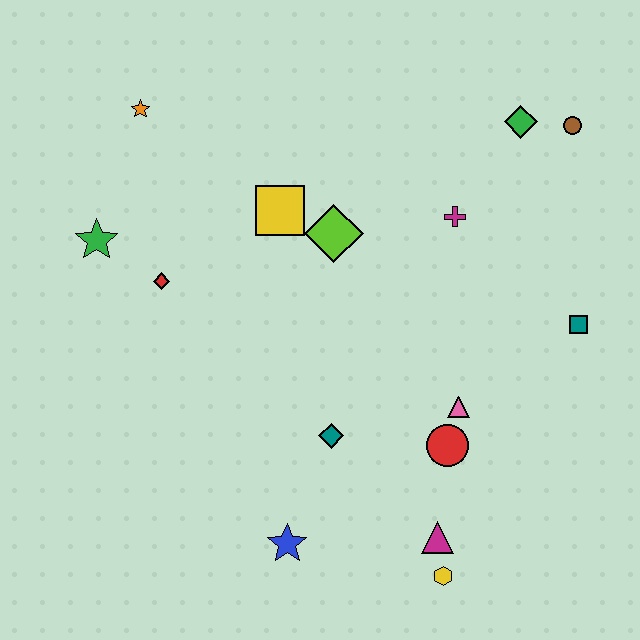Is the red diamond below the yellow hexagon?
No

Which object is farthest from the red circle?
The orange star is farthest from the red circle.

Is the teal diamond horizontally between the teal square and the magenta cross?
No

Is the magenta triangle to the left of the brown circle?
Yes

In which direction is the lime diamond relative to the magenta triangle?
The lime diamond is above the magenta triangle.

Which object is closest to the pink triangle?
The red circle is closest to the pink triangle.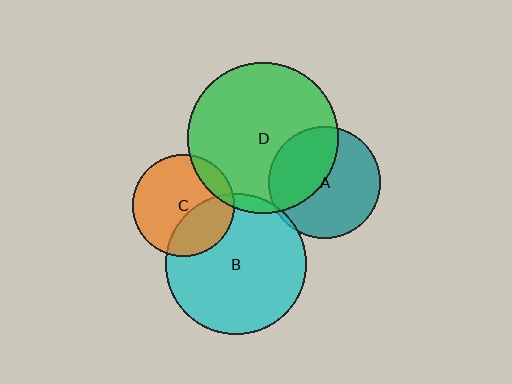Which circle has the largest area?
Circle D (green).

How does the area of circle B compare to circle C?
Approximately 1.9 times.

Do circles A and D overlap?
Yes.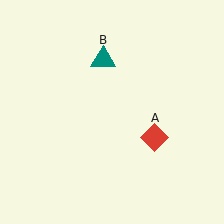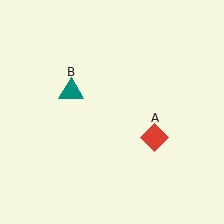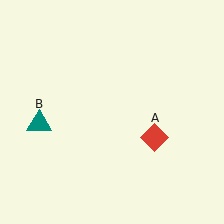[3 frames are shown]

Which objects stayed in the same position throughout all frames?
Red diamond (object A) remained stationary.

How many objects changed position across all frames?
1 object changed position: teal triangle (object B).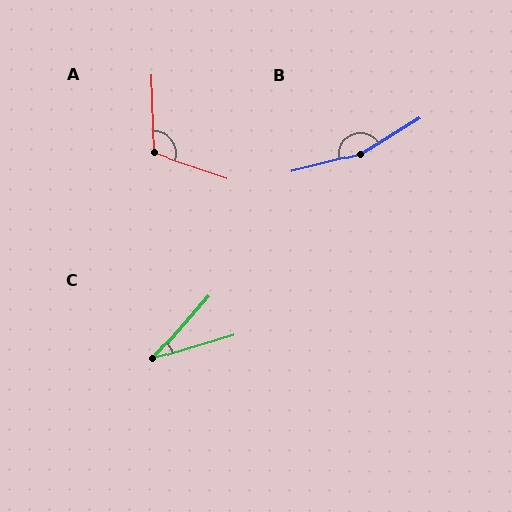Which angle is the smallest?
C, at approximately 32 degrees.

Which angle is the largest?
B, at approximately 163 degrees.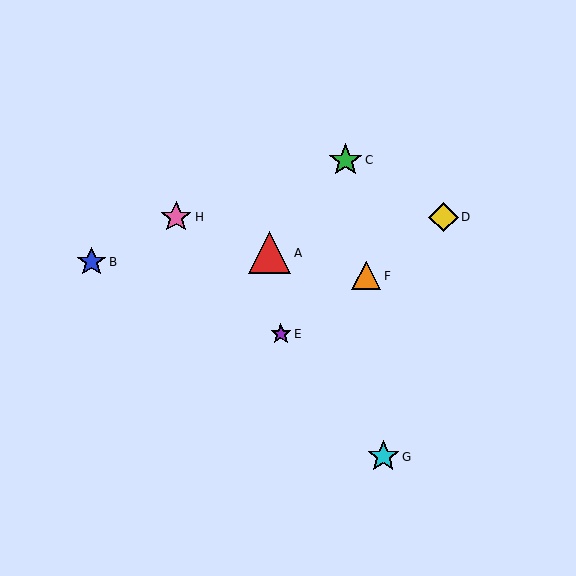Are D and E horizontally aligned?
No, D is at y≈217 and E is at y≈334.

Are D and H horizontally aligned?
Yes, both are at y≈217.